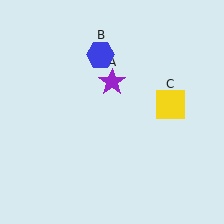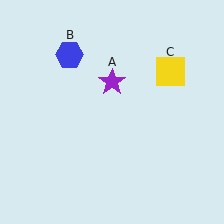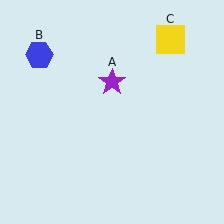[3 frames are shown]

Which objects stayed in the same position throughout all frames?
Purple star (object A) remained stationary.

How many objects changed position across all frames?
2 objects changed position: blue hexagon (object B), yellow square (object C).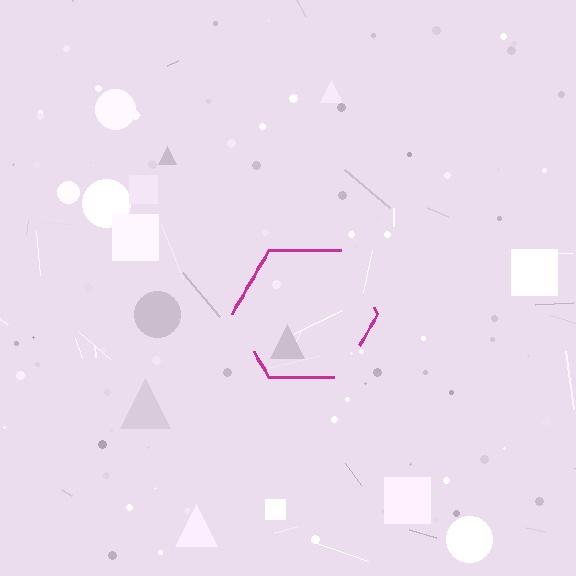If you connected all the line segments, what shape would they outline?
They would outline a hexagon.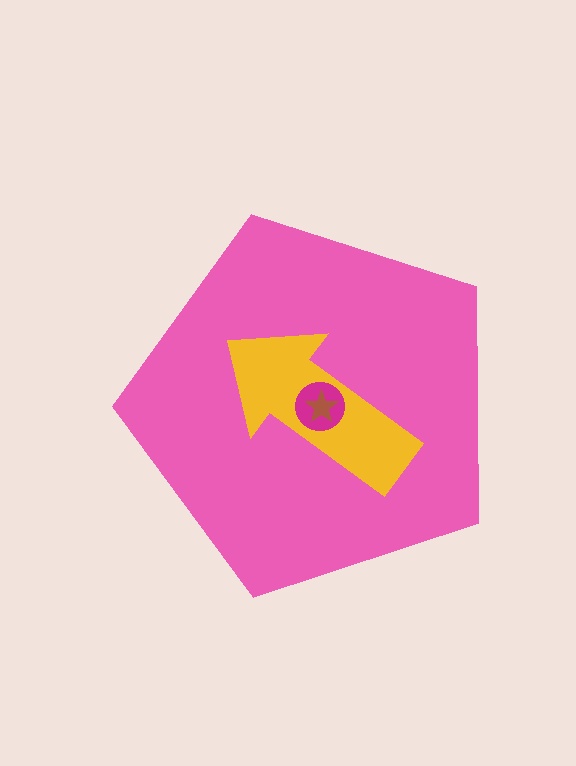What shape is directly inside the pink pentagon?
The yellow arrow.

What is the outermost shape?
The pink pentagon.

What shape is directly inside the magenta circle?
The brown star.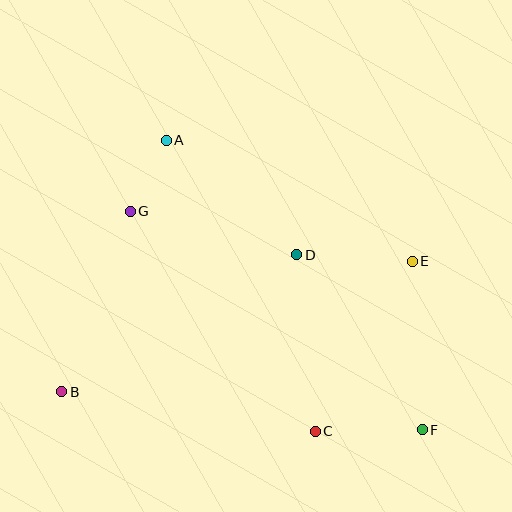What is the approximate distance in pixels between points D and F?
The distance between D and F is approximately 215 pixels.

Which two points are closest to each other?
Points A and G are closest to each other.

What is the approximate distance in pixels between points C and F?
The distance between C and F is approximately 107 pixels.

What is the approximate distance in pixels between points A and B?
The distance between A and B is approximately 272 pixels.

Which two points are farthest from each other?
Points A and F are farthest from each other.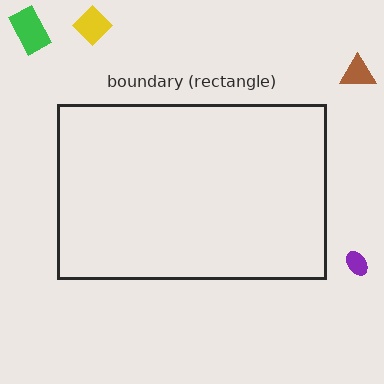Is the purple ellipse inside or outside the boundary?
Outside.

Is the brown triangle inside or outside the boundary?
Outside.